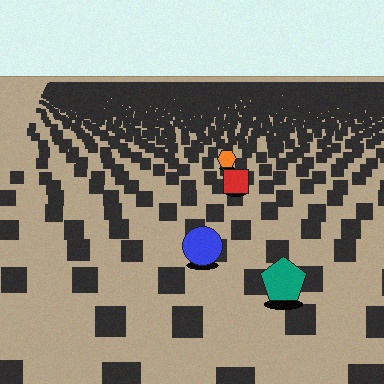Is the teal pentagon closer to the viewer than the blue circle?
Yes. The teal pentagon is closer — you can tell from the texture gradient: the ground texture is coarser near it.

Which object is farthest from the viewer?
The orange hexagon is farthest from the viewer. It appears smaller and the ground texture around it is denser.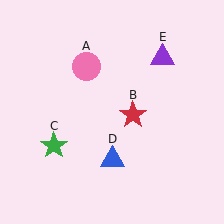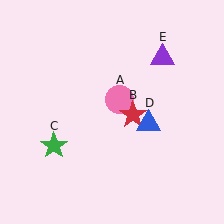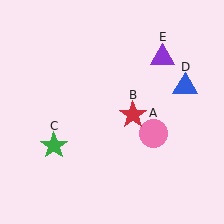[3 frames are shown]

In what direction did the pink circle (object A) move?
The pink circle (object A) moved down and to the right.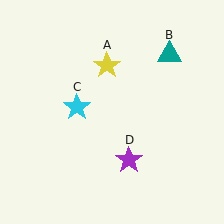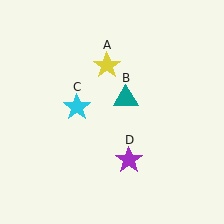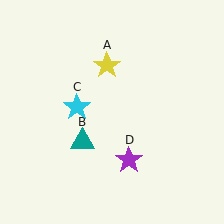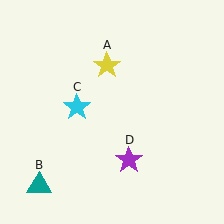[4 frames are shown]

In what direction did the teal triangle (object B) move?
The teal triangle (object B) moved down and to the left.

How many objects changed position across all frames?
1 object changed position: teal triangle (object B).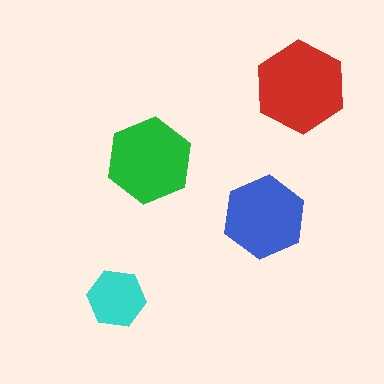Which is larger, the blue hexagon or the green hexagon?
The green one.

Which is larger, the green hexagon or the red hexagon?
The red one.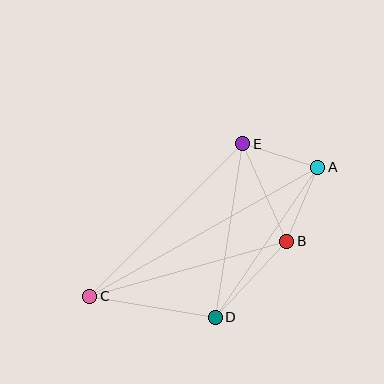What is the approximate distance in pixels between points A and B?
The distance between A and B is approximately 81 pixels.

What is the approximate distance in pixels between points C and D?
The distance between C and D is approximately 127 pixels.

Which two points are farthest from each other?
Points A and C are farthest from each other.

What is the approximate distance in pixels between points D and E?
The distance between D and E is approximately 175 pixels.